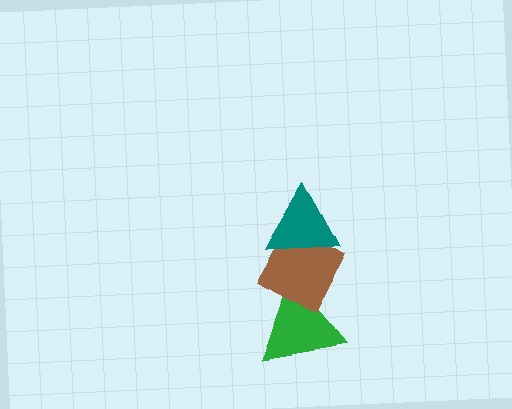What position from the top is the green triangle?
The green triangle is 3rd from the top.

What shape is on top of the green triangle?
The brown diamond is on top of the green triangle.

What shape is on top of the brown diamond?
The teal triangle is on top of the brown diamond.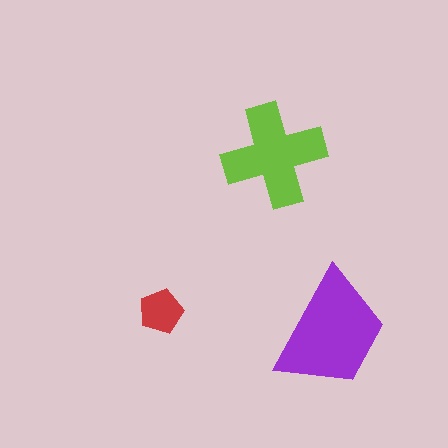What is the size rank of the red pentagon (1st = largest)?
3rd.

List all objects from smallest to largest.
The red pentagon, the lime cross, the purple trapezoid.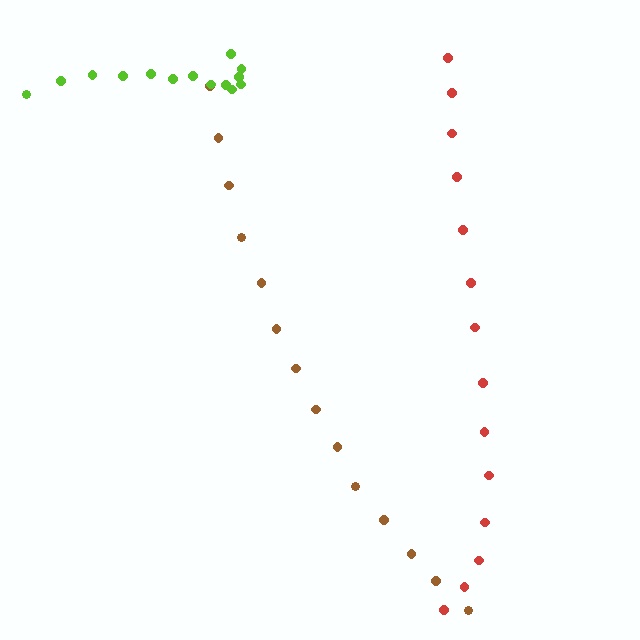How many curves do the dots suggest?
There are 3 distinct paths.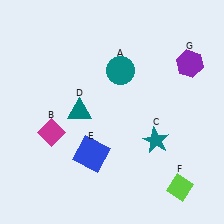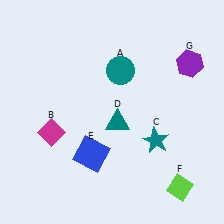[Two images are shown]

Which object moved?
The teal triangle (D) moved right.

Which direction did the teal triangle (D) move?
The teal triangle (D) moved right.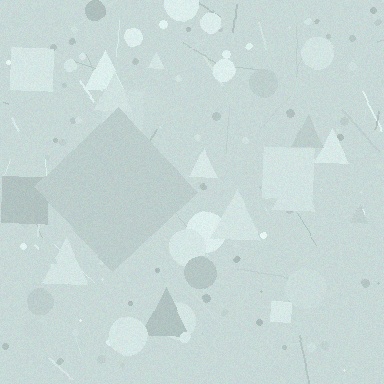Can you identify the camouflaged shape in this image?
The camouflaged shape is a diamond.